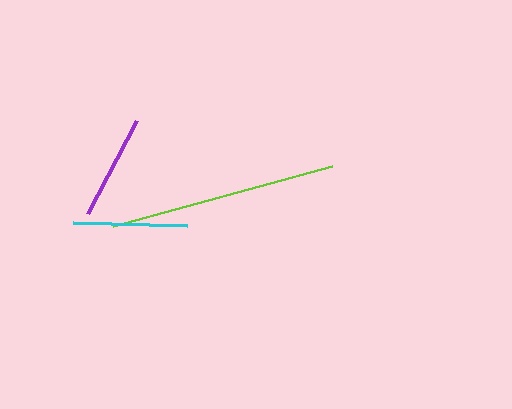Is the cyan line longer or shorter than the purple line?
The cyan line is longer than the purple line.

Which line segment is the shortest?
The purple line is the shortest at approximately 106 pixels.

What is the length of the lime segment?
The lime segment is approximately 227 pixels long.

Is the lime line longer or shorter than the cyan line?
The lime line is longer than the cyan line.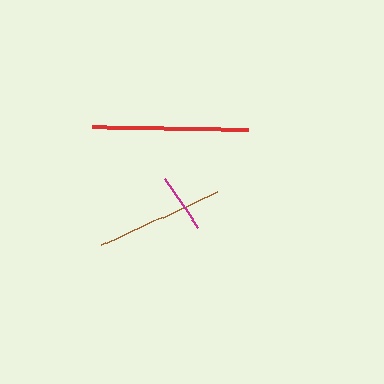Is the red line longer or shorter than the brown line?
The red line is longer than the brown line.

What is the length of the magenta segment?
The magenta segment is approximately 60 pixels long.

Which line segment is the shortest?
The magenta line is the shortest at approximately 60 pixels.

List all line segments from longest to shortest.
From longest to shortest: red, brown, magenta.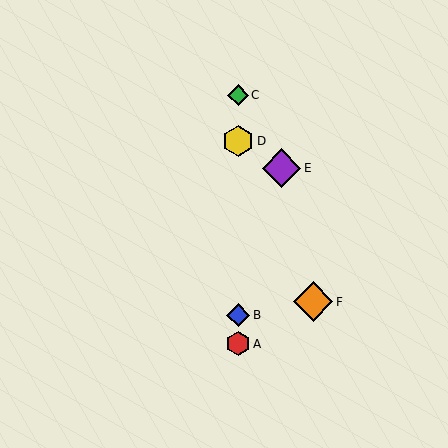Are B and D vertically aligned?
Yes, both are at x≈238.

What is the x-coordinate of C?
Object C is at x≈238.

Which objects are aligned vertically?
Objects A, B, C, D are aligned vertically.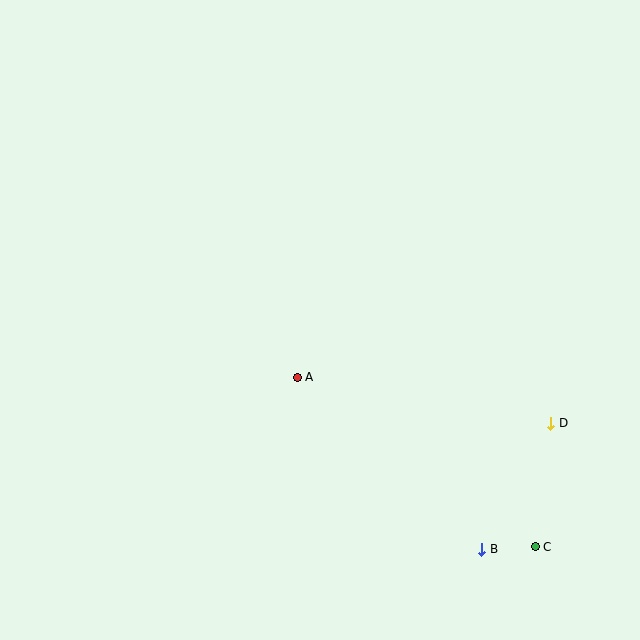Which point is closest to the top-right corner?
Point D is closest to the top-right corner.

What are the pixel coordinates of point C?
Point C is at (535, 547).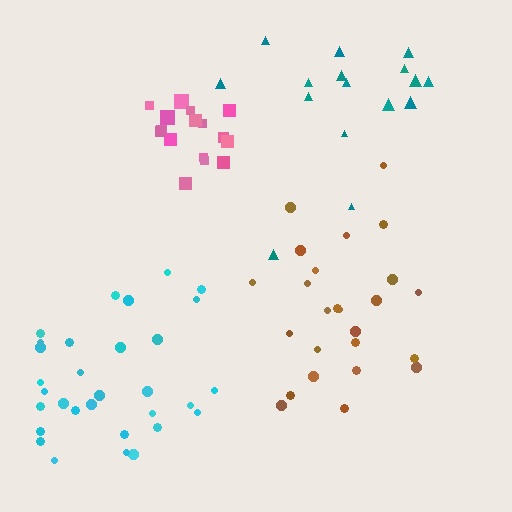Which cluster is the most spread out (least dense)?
Teal.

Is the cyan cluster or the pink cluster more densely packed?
Pink.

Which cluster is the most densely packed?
Pink.